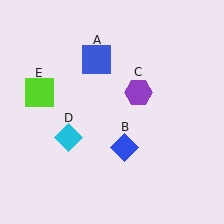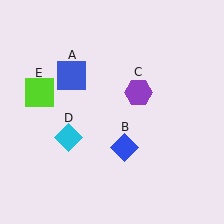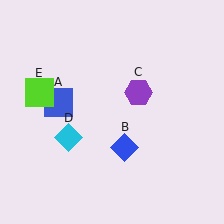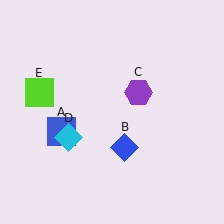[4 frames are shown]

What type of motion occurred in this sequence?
The blue square (object A) rotated counterclockwise around the center of the scene.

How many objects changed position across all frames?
1 object changed position: blue square (object A).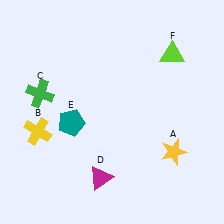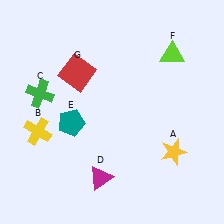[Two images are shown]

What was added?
A red square (G) was added in Image 2.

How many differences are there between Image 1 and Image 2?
There is 1 difference between the two images.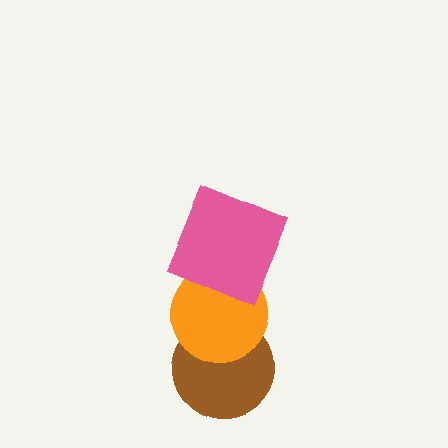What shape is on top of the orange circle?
The pink square is on top of the orange circle.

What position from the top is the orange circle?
The orange circle is 2nd from the top.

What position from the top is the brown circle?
The brown circle is 3rd from the top.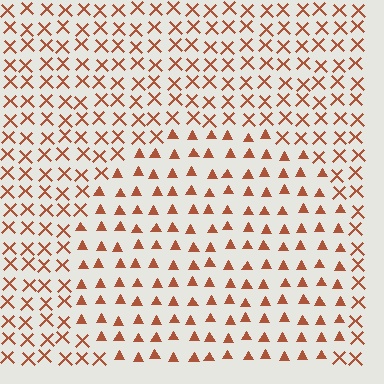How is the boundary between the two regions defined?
The boundary is defined by a change in element shape: triangles inside vs. X marks outside. All elements share the same color and spacing.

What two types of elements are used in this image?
The image uses triangles inside the circle region and X marks outside it.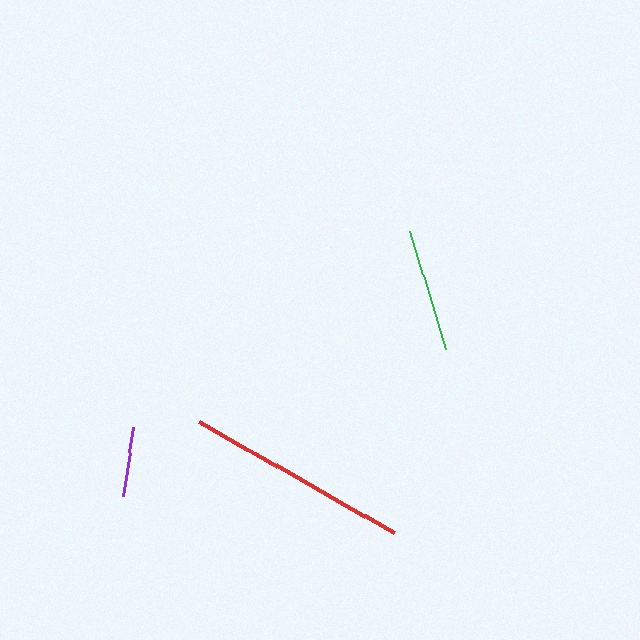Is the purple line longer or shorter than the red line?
The red line is longer than the purple line.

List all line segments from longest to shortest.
From longest to shortest: red, green, purple.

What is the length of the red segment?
The red segment is approximately 225 pixels long.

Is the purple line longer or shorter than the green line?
The green line is longer than the purple line.